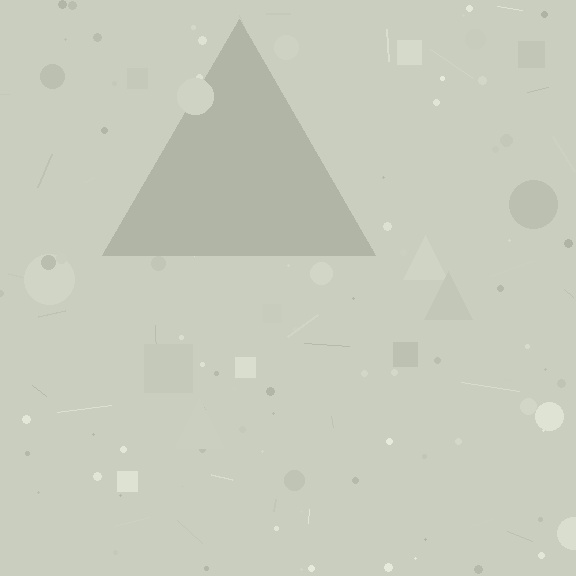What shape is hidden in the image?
A triangle is hidden in the image.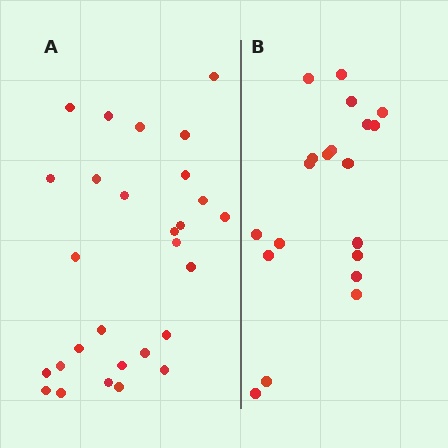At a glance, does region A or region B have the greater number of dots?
Region A (the left region) has more dots.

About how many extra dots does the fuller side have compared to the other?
Region A has roughly 8 or so more dots than region B.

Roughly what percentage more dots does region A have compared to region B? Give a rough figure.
About 40% more.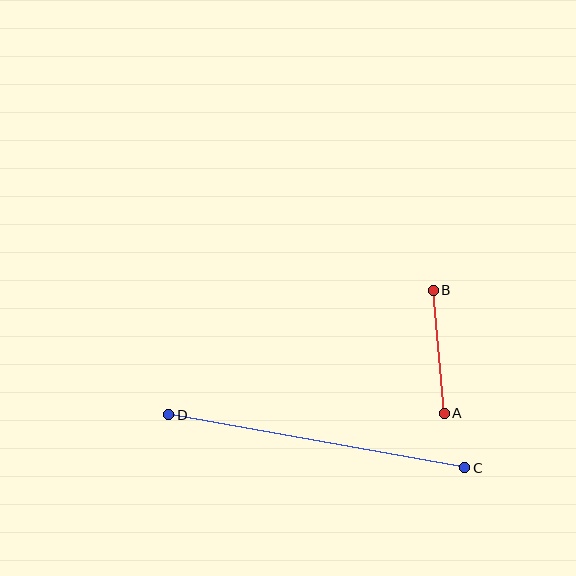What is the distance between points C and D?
The distance is approximately 301 pixels.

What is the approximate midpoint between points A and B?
The midpoint is at approximately (439, 352) pixels.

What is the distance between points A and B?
The distance is approximately 123 pixels.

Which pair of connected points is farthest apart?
Points C and D are farthest apart.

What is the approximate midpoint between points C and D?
The midpoint is at approximately (317, 441) pixels.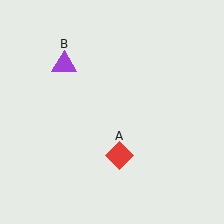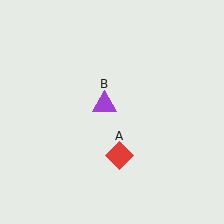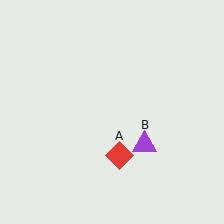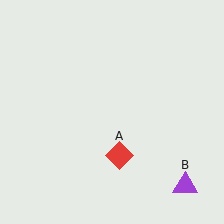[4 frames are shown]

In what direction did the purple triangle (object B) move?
The purple triangle (object B) moved down and to the right.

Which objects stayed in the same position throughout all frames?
Red diamond (object A) remained stationary.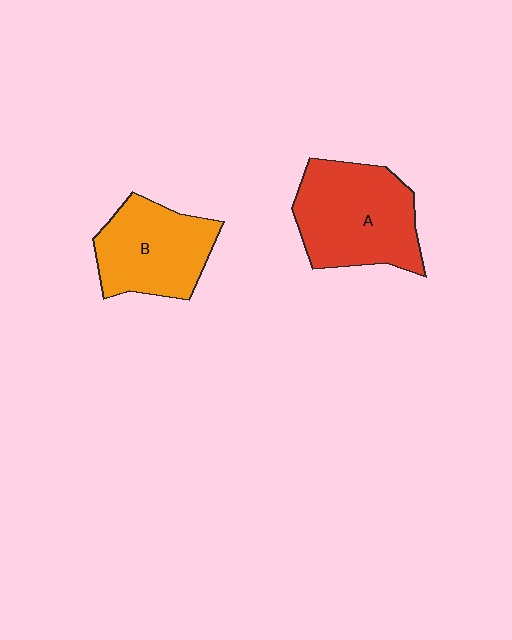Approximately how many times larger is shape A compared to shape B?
Approximately 1.2 times.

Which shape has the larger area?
Shape A (red).